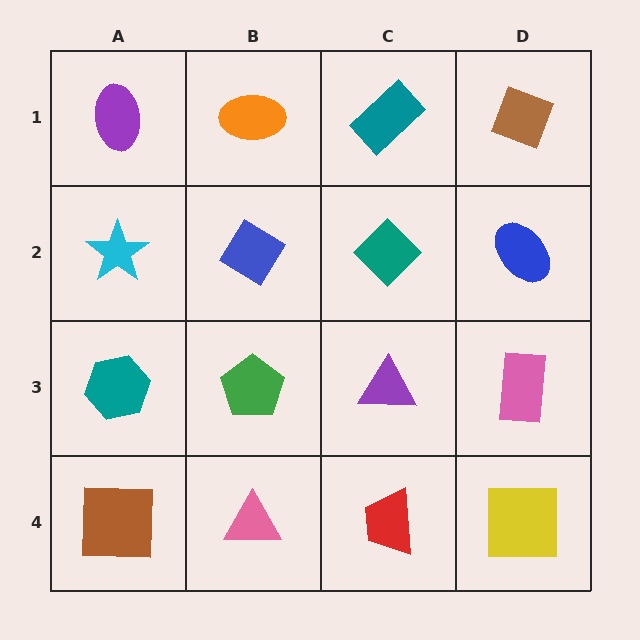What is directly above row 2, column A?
A purple ellipse.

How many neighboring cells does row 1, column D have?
2.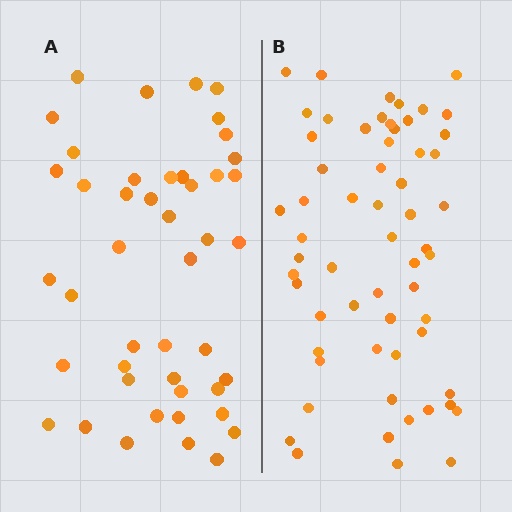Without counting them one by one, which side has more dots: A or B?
Region B (the right region) has more dots.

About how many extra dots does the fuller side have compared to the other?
Region B has approximately 15 more dots than region A.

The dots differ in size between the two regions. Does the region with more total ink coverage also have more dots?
No. Region A has more total ink coverage because its dots are larger, but region B actually contains more individual dots. Total area can be misleading — the number of items is what matters here.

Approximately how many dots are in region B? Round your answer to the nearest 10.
About 60 dots.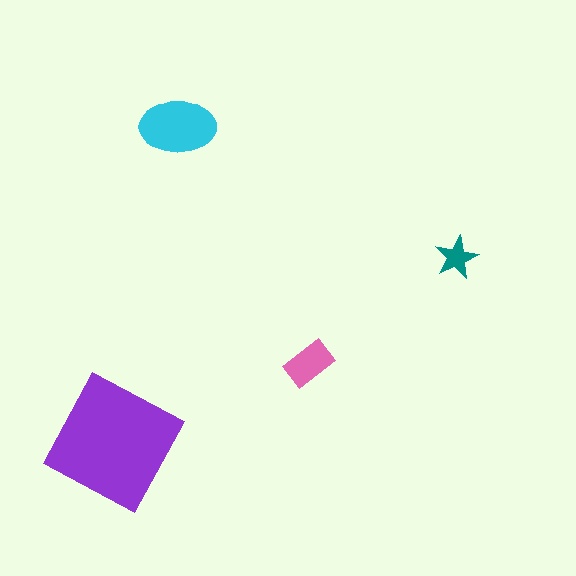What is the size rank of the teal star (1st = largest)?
4th.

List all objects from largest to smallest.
The purple square, the cyan ellipse, the pink rectangle, the teal star.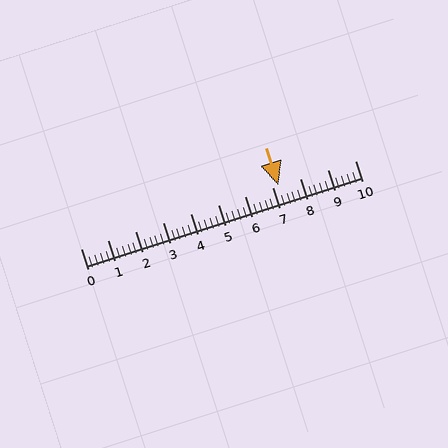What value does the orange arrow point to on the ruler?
The orange arrow points to approximately 7.2.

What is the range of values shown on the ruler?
The ruler shows values from 0 to 10.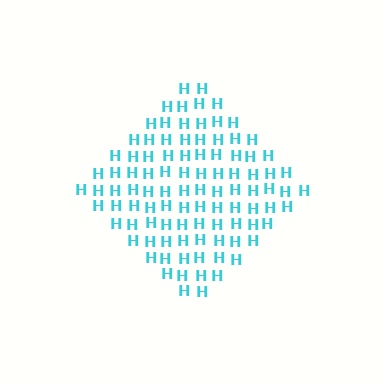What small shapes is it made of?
It is made of small letter H's.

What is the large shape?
The large shape is a diamond.